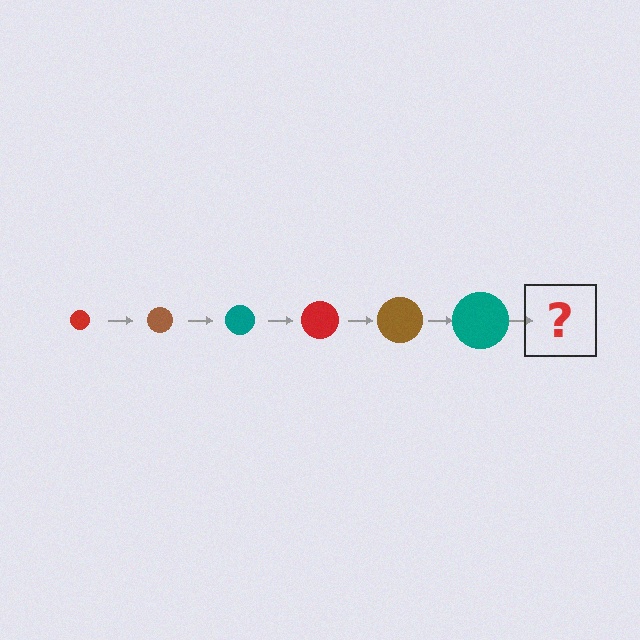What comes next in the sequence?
The next element should be a red circle, larger than the previous one.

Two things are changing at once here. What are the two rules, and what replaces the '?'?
The two rules are that the circle grows larger each step and the color cycles through red, brown, and teal. The '?' should be a red circle, larger than the previous one.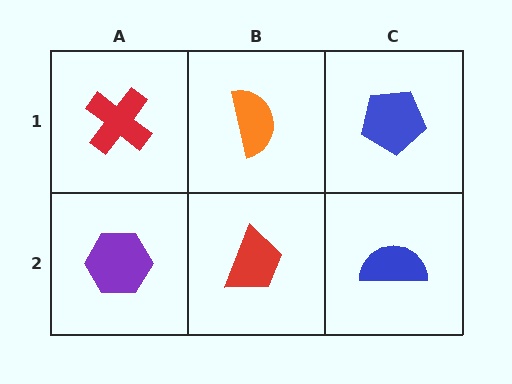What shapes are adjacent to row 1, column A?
A purple hexagon (row 2, column A), an orange semicircle (row 1, column B).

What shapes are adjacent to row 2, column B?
An orange semicircle (row 1, column B), a purple hexagon (row 2, column A), a blue semicircle (row 2, column C).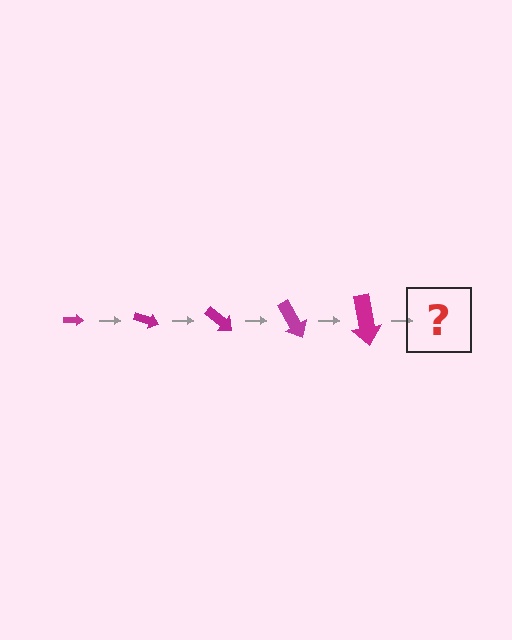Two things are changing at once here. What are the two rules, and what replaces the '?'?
The two rules are that the arrow grows larger each step and it rotates 20 degrees each step. The '?' should be an arrow, larger than the previous one and rotated 100 degrees from the start.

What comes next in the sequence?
The next element should be an arrow, larger than the previous one and rotated 100 degrees from the start.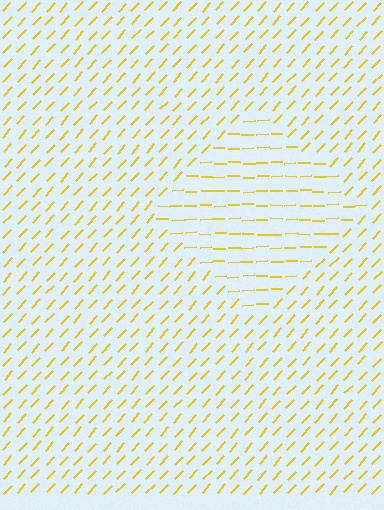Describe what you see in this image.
The image is filled with small yellow line segments. A diamond region in the image has lines oriented differently from the surrounding lines, creating a visible texture boundary.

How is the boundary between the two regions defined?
The boundary is defined purely by a change in line orientation (approximately 45 degrees difference). All lines are the same color and thickness.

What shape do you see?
I see a diamond.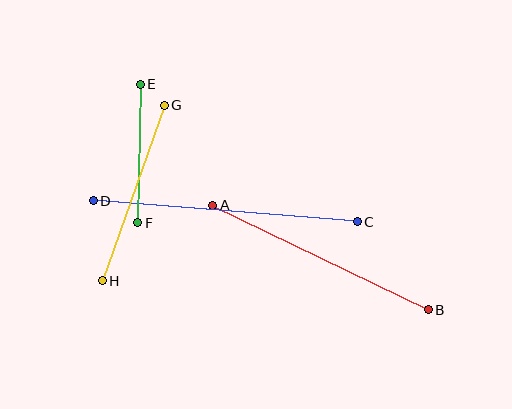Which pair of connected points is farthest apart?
Points C and D are farthest apart.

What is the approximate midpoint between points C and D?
The midpoint is at approximately (225, 211) pixels.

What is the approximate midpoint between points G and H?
The midpoint is at approximately (133, 193) pixels.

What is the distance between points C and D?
The distance is approximately 264 pixels.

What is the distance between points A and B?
The distance is approximately 239 pixels.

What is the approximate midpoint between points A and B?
The midpoint is at approximately (320, 257) pixels.